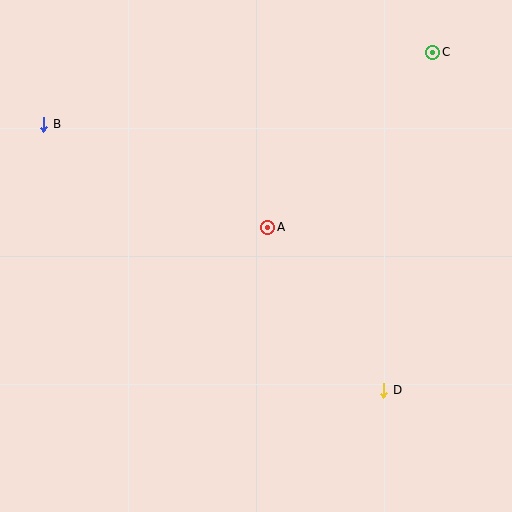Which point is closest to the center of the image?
Point A at (268, 227) is closest to the center.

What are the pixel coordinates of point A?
Point A is at (268, 227).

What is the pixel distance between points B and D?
The distance between B and D is 432 pixels.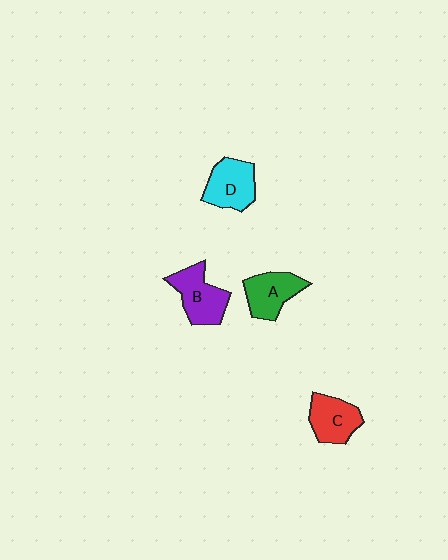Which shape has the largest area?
Shape B (purple).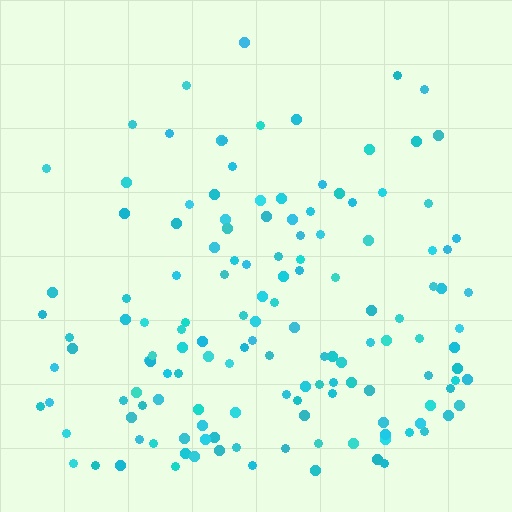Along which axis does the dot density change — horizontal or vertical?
Vertical.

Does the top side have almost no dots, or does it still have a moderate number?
Still a moderate number, just noticeably fewer than the bottom.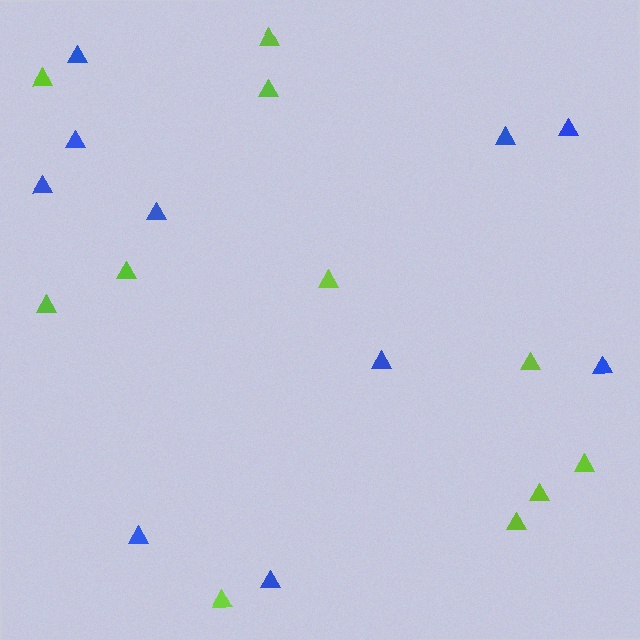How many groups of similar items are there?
There are 2 groups: one group of lime triangles (11) and one group of blue triangles (10).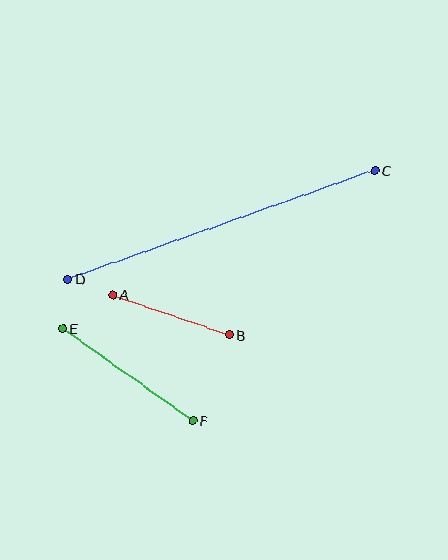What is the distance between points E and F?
The distance is approximately 160 pixels.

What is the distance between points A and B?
The distance is approximately 124 pixels.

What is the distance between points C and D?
The distance is approximately 326 pixels.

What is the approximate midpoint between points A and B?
The midpoint is at approximately (171, 315) pixels.